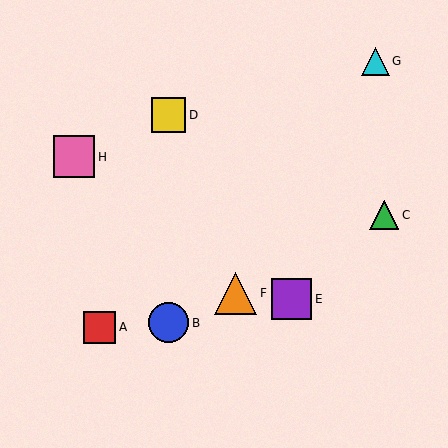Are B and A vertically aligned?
No, B is at x≈169 and A is at x≈100.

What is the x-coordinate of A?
Object A is at x≈100.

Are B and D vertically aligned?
Yes, both are at x≈169.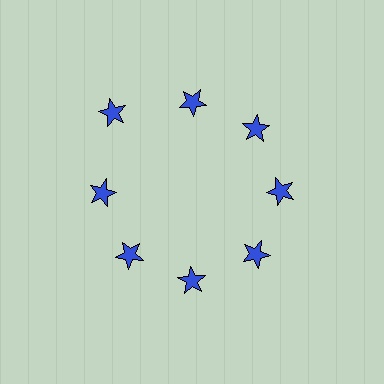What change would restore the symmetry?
The symmetry would be restored by moving it inward, back onto the ring so that all 8 stars sit at equal angles and equal distance from the center.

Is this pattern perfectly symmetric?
No. The 8 blue stars are arranged in a ring, but one element near the 10 o'clock position is pushed outward from the center, breaking the 8-fold rotational symmetry.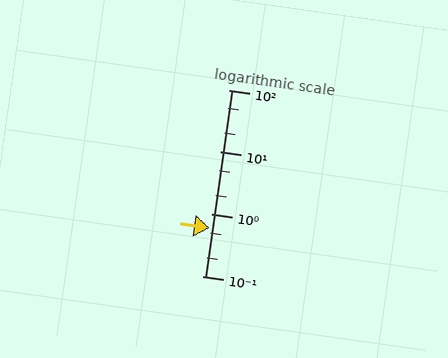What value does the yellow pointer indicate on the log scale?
The pointer indicates approximately 0.6.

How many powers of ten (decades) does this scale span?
The scale spans 3 decades, from 0.1 to 100.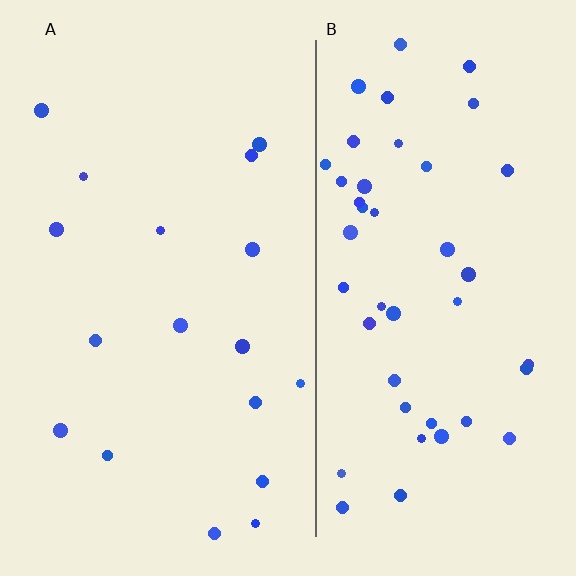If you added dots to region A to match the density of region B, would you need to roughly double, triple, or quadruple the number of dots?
Approximately triple.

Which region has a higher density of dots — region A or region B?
B (the right).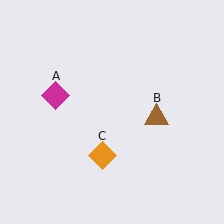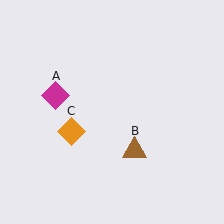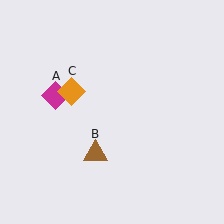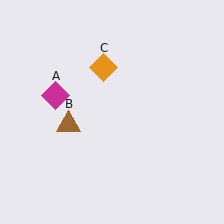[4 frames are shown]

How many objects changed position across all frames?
2 objects changed position: brown triangle (object B), orange diamond (object C).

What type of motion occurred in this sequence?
The brown triangle (object B), orange diamond (object C) rotated clockwise around the center of the scene.